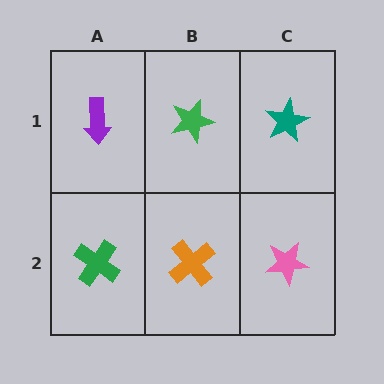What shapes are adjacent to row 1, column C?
A pink star (row 2, column C), a green star (row 1, column B).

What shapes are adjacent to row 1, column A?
A green cross (row 2, column A), a green star (row 1, column B).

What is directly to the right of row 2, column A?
An orange cross.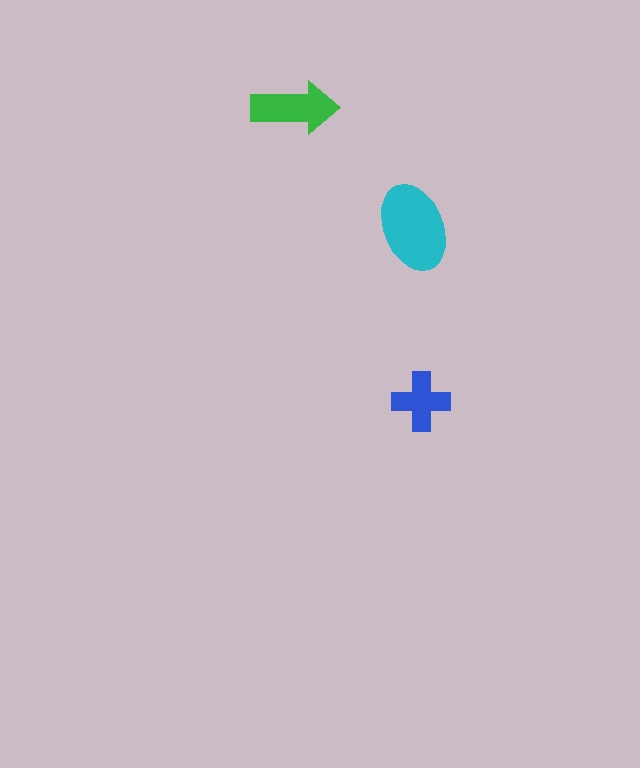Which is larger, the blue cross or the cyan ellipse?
The cyan ellipse.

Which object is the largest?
The cyan ellipse.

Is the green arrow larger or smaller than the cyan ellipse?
Smaller.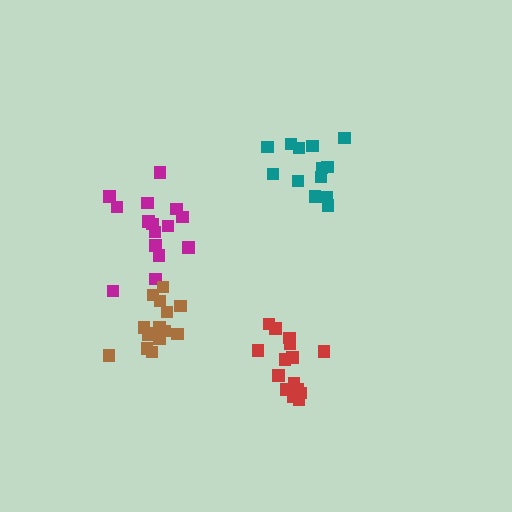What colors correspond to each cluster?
The clusters are colored: red, magenta, brown, teal.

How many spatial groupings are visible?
There are 4 spatial groupings.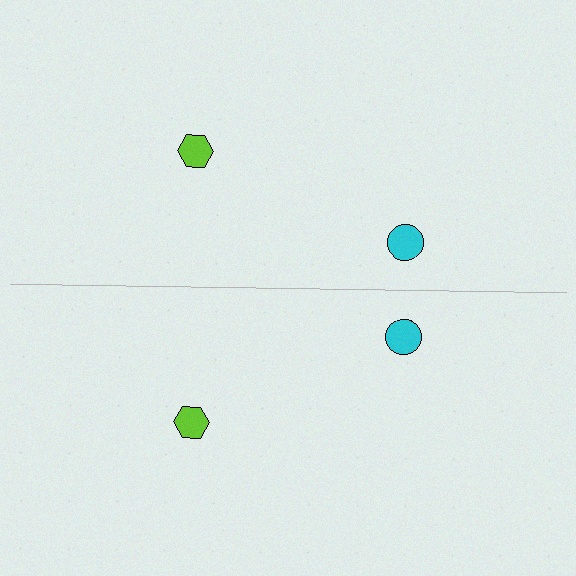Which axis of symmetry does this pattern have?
The pattern has a horizontal axis of symmetry running through the center of the image.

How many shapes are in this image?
There are 4 shapes in this image.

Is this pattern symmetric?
Yes, this pattern has bilateral (reflection) symmetry.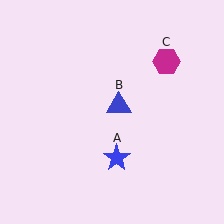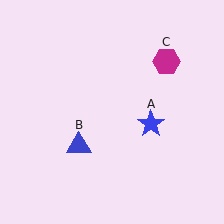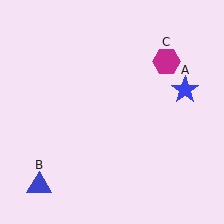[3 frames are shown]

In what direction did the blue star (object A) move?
The blue star (object A) moved up and to the right.